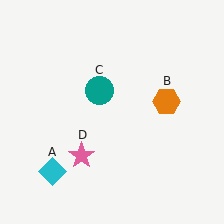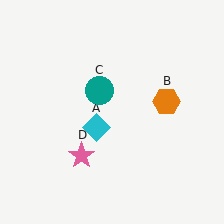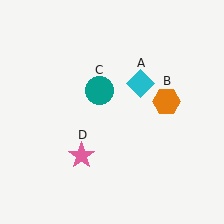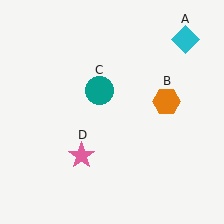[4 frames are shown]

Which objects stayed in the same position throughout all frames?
Orange hexagon (object B) and teal circle (object C) and pink star (object D) remained stationary.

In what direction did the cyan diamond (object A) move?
The cyan diamond (object A) moved up and to the right.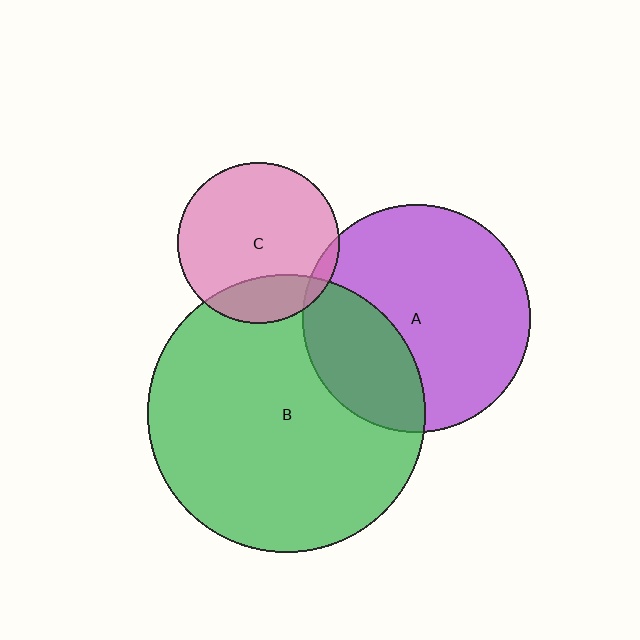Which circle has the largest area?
Circle B (green).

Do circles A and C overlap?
Yes.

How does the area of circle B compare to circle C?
Approximately 3.0 times.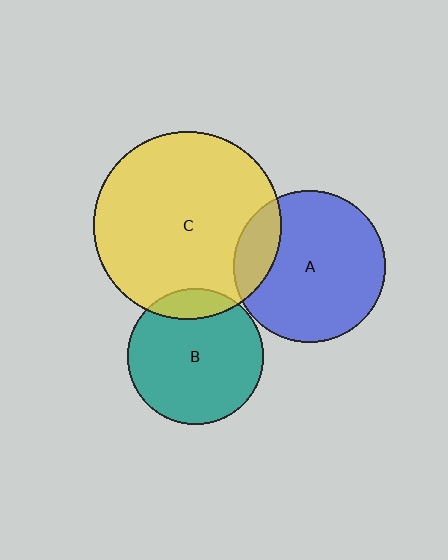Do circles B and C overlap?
Yes.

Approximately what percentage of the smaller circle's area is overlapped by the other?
Approximately 15%.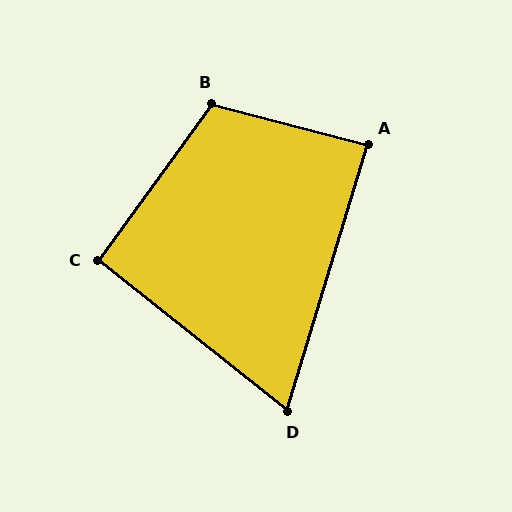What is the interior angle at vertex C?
Approximately 93 degrees (approximately right).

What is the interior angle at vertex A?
Approximately 87 degrees (approximately right).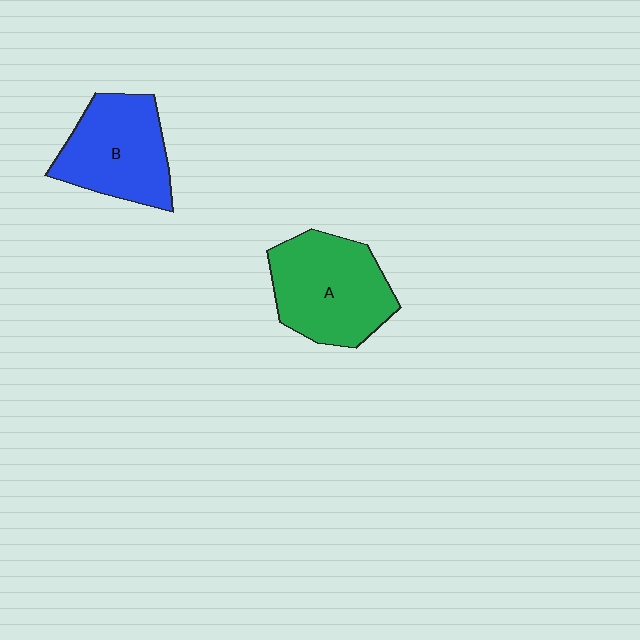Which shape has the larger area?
Shape A (green).